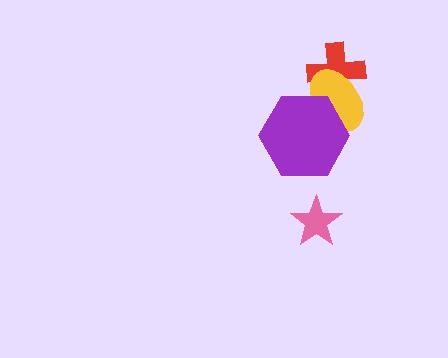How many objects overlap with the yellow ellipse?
2 objects overlap with the yellow ellipse.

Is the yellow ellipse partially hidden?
Yes, it is partially covered by another shape.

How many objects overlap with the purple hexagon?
1 object overlaps with the purple hexagon.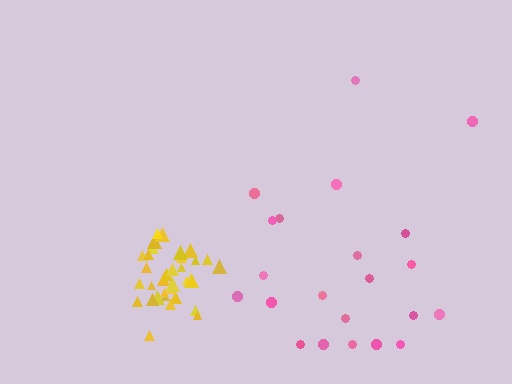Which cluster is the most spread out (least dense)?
Pink.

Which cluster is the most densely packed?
Yellow.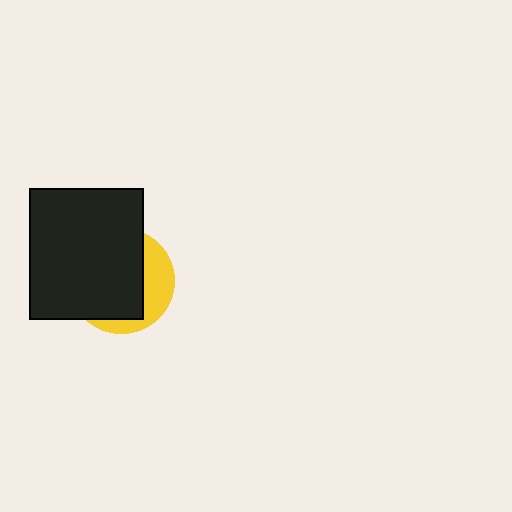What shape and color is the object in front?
The object in front is a black rectangle.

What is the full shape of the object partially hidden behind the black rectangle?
The partially hidden object is a yellow circle.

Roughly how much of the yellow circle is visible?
A small part of it is visible (roughly 32%).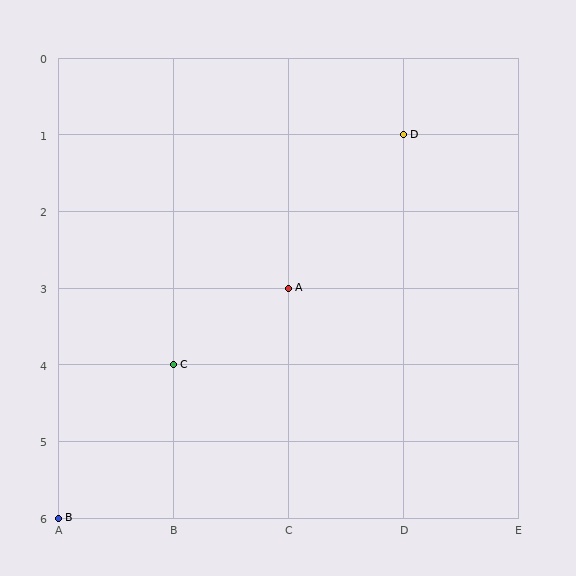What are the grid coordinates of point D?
Point D is at grid coordinates (D, 1).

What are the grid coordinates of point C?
Point C is at grid coordinates (B, 4).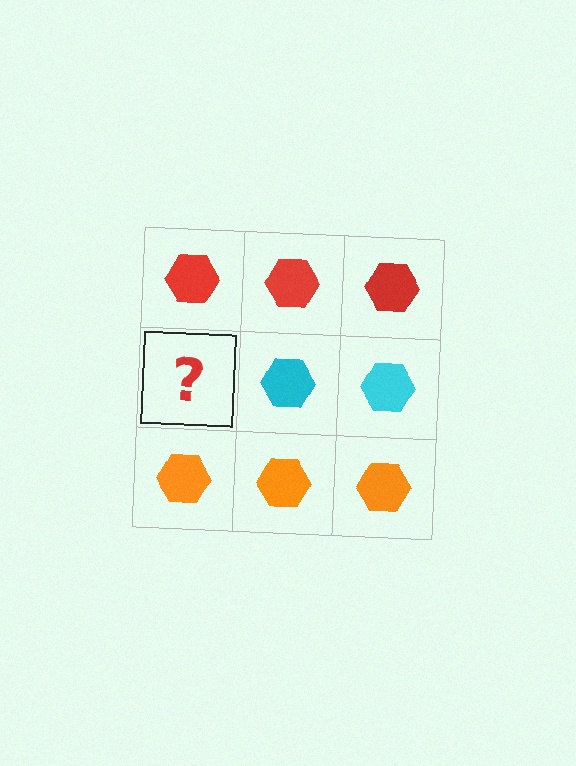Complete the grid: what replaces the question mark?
The question mark should be replaced with a cyan hexagon.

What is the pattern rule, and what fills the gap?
The rule is that each row has a consistent color. The gap should be filled with a cyan hexagon.